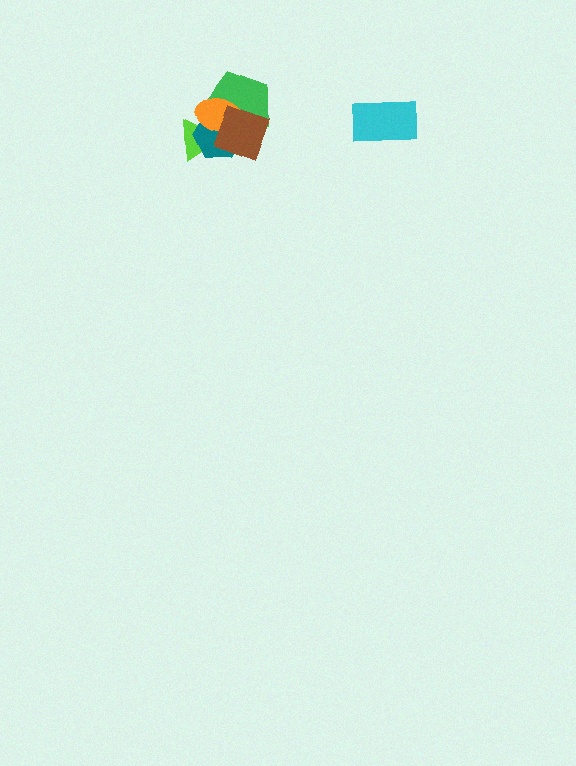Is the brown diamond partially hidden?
No, no other shape covers it.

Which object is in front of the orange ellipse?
The brown diamond is in front of the orange ellipse.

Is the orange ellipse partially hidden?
Yes, it is partially covered by another shape.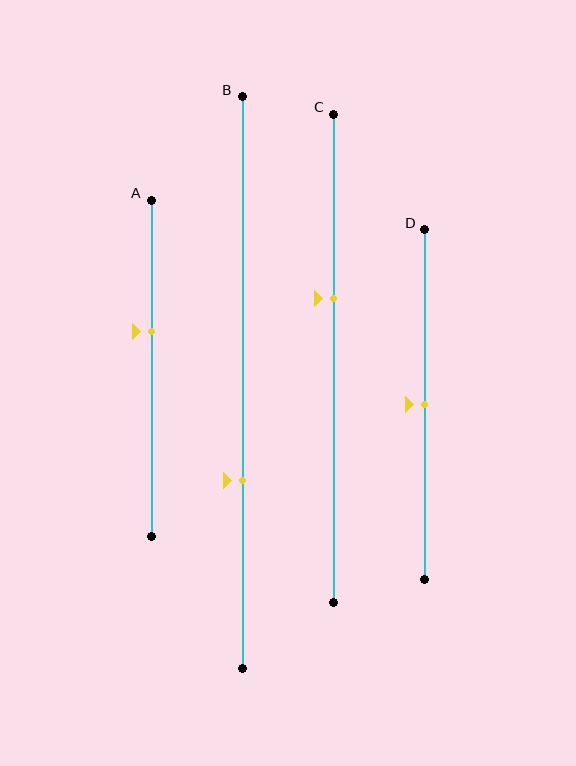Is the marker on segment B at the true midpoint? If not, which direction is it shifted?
No, the marker on segment B is shifted downward by about 17% of the segment length.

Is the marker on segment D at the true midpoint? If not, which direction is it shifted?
Yes, the marker on segment D is at the true midpoint.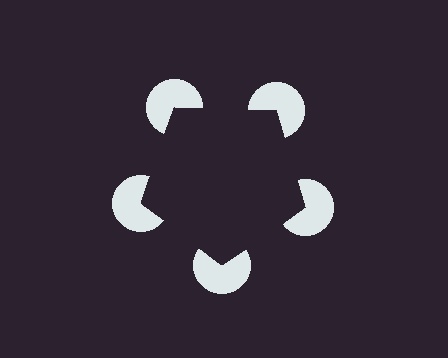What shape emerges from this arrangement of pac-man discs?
An illusory pentagon — its edges are inferred from the aligned wedge cuts in the pac-man discs, not physically drawn.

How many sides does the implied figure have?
5 sides.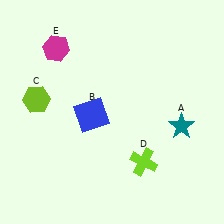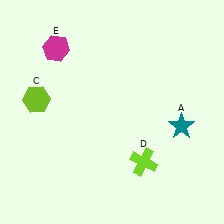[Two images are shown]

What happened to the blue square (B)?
The blue square (B) was removed in Image 2. It was in the bottom-left area of Image 1.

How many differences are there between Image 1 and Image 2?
There is 1 difference between the two images.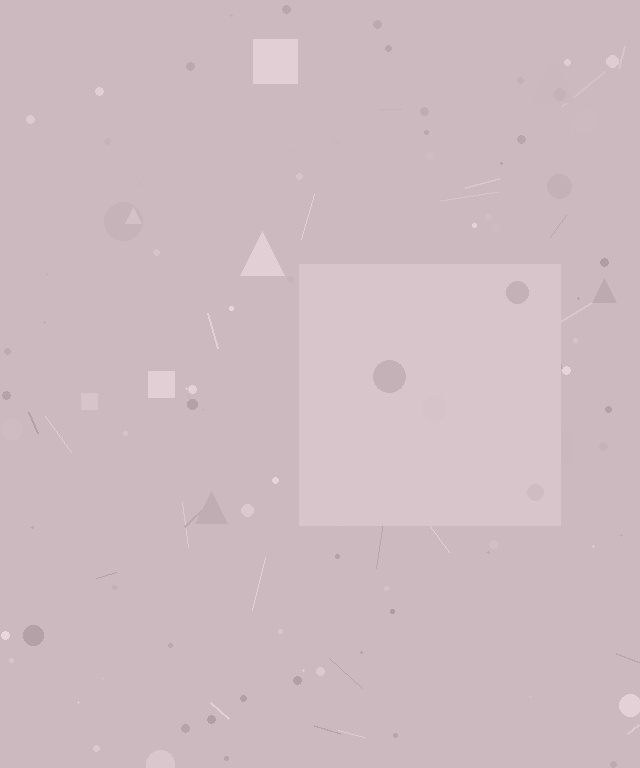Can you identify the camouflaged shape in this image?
The camouflaged shape is a square.